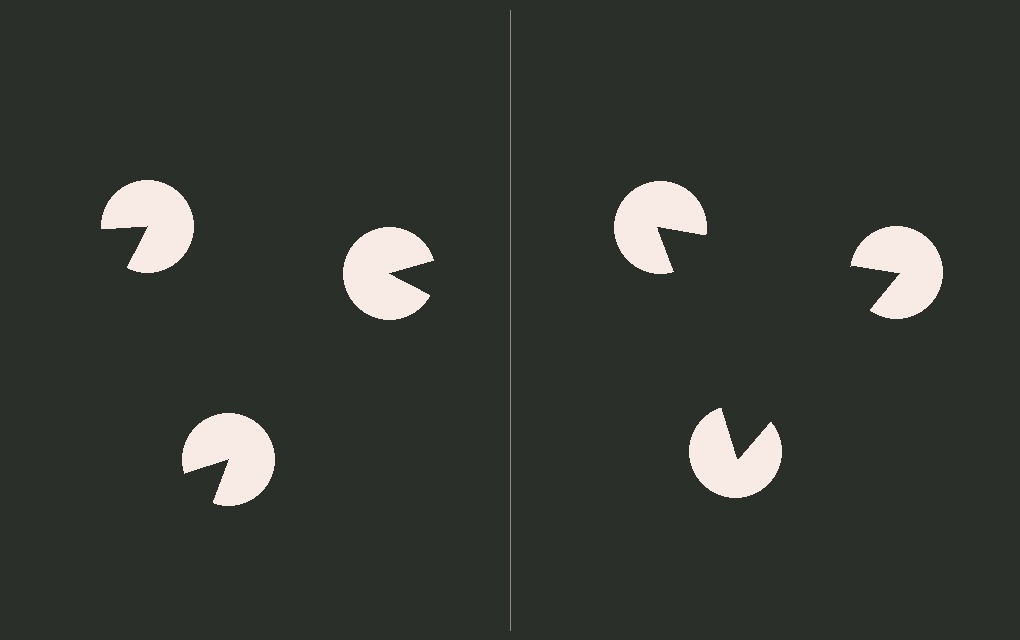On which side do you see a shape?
An illusory triangle appears on the right side. On the left side the wedge cuts are rotated, so no coherent shape forms.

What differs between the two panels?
The pac-man discs are positioned identically on both sides; only the wedge orientations differ. On the right they align to a triangle; on the left they are misaligned.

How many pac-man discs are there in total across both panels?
6 — 3 on each side.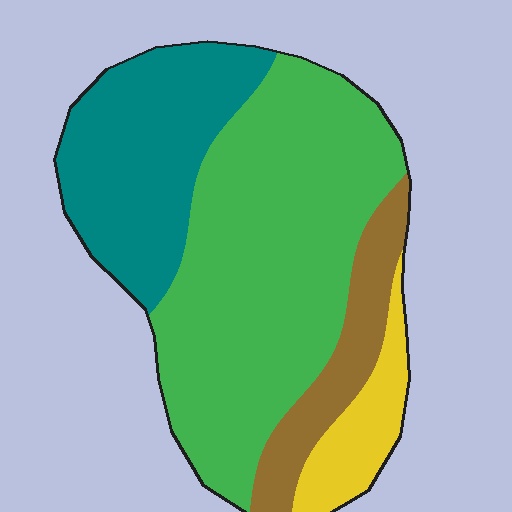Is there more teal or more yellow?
Teal.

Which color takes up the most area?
Green, at roughly 55%.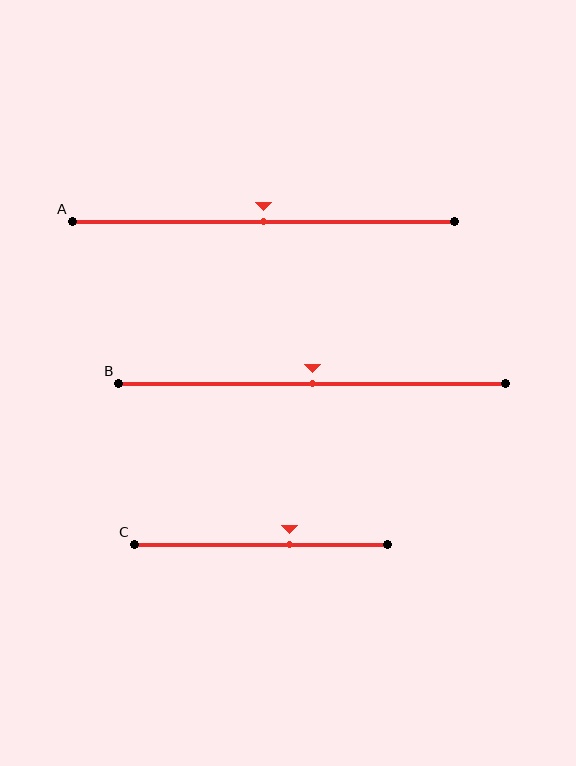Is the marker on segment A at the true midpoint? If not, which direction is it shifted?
Yes, the marker on segment A is at the true midpoint.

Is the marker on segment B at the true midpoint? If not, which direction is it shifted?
Yes, the marker on segment B is at the true midpoint.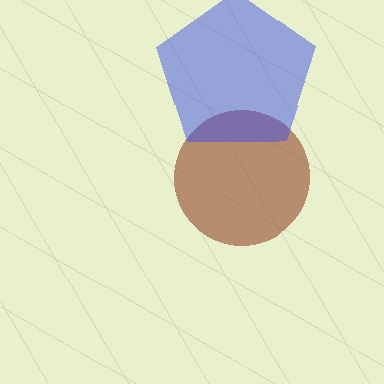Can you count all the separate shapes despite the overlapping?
Yes, there are 2 separate shapes.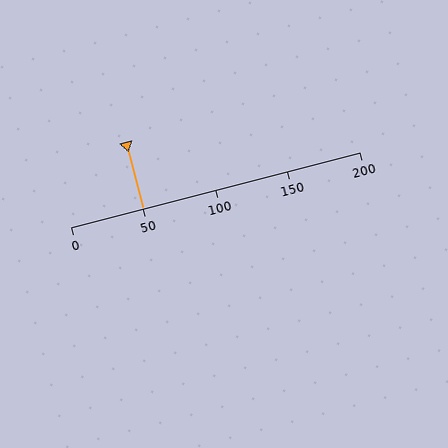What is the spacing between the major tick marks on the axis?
The major ticks are spaced 50 apart.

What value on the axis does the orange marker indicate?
The marker indicates approximately 50.